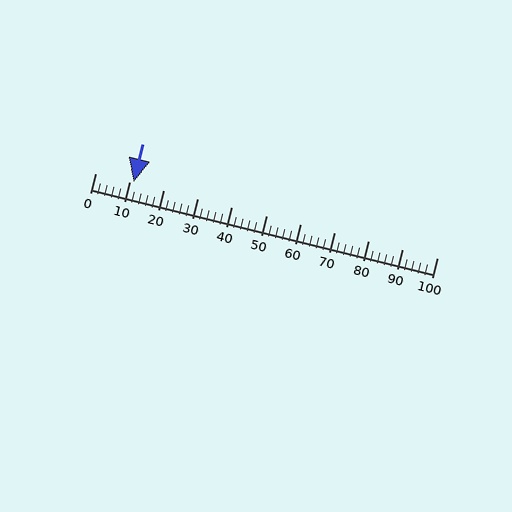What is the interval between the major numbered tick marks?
The major tick marks are spaced 10 units apart.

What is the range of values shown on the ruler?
The ruler shows values from 0 to 100.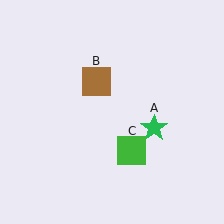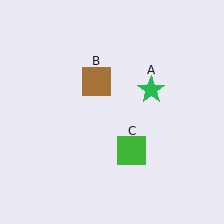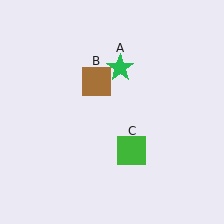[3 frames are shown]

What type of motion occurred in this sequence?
The green star (object A) rotated counterclockwise around the center of the scene.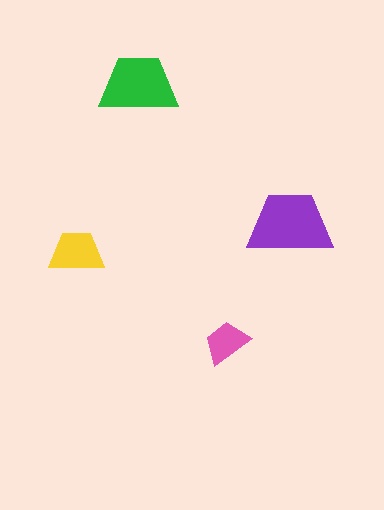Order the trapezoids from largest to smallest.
the purple one, the green one, the yellow one, the pink one.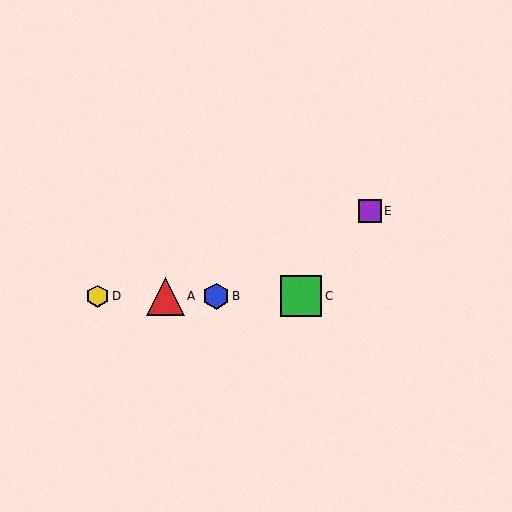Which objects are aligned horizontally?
Objects A, B, C, D are aligned horizontally.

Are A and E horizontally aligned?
No, A is at y≈296 and E is at y≈211.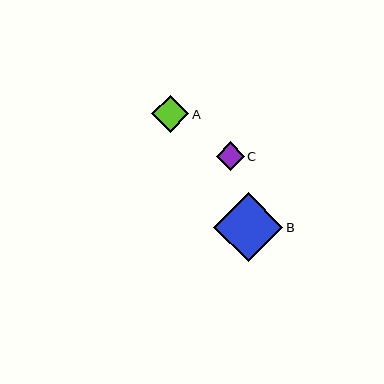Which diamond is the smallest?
Diamond C is the smallest with a size of approximately 28 pixels.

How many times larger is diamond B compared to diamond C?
Diamond B is approximately 2.4 times the size of diamond C.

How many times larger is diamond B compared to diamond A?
Diamond B is approximately 1.9 times the size of diamond A.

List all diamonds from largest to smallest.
From largest to smallest: B, A, C.